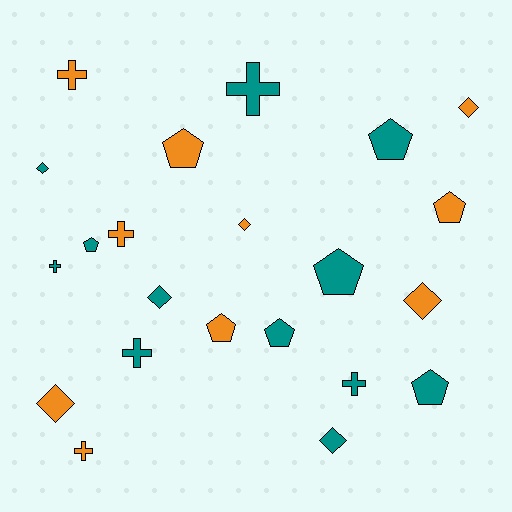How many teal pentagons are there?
There are 5 teal pentagons.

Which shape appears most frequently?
Pentagon, with 8 objects.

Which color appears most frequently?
Teal, with 12 objects.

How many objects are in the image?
There are 22 objects.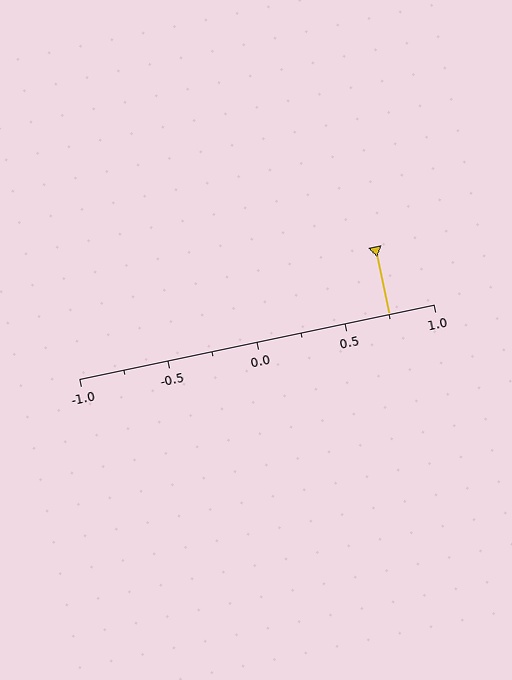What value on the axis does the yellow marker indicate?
The marker indicates approximately 0.75.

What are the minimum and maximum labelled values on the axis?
The axis runs from -1.0 to 1.0.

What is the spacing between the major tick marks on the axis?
The major ticks are spaced 0.5 apart.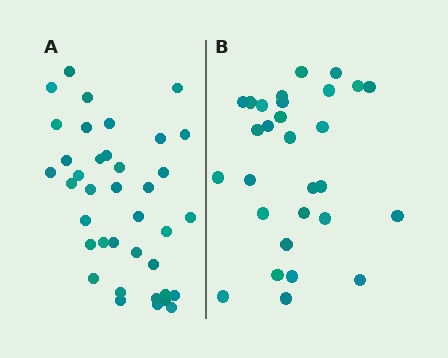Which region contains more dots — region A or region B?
Region A (the left region) has more dots.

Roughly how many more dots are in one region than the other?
Region A has roughly 8 or so more dots than region B.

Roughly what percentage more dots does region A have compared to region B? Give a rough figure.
About 30% more.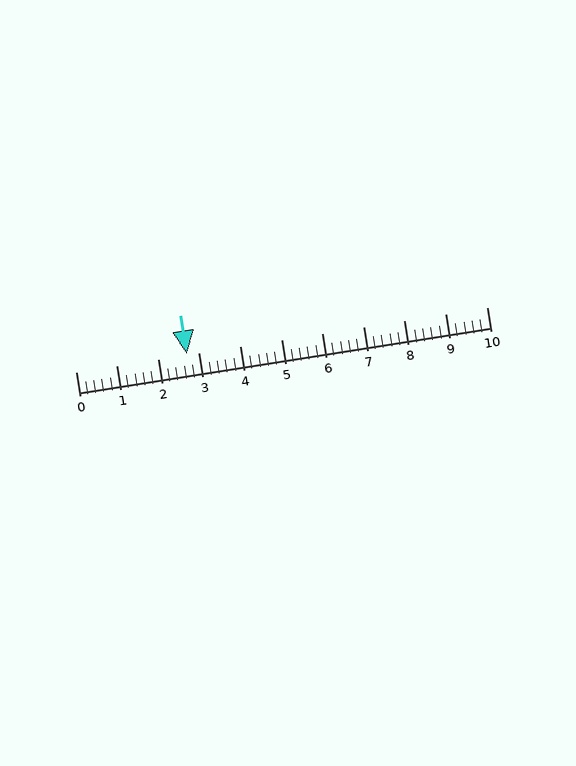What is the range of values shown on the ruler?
The ruler shows values from 0 to 10.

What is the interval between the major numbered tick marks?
The major tick marks are spaced 1 units apart.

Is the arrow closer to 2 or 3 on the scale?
The arrow is closer to 3.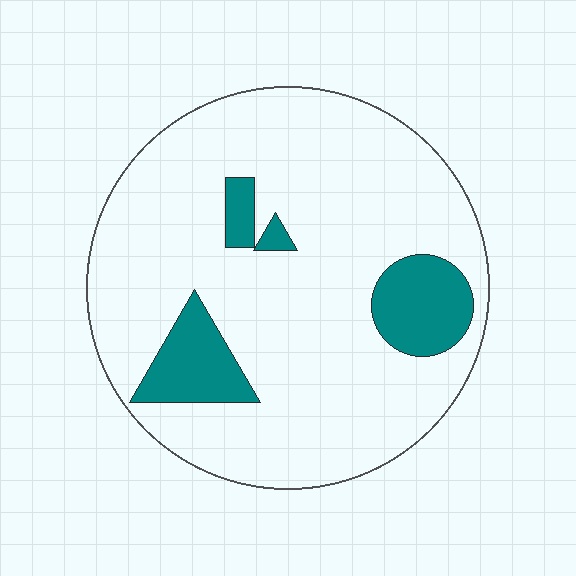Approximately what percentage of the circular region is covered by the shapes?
Approximately 15%.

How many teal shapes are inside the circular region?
4.